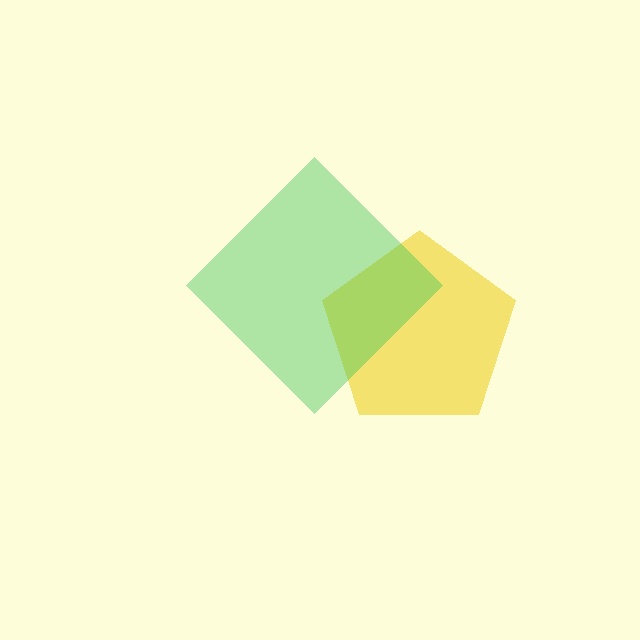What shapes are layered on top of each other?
The layered shapes are: a yellow pentagon, a green diamond.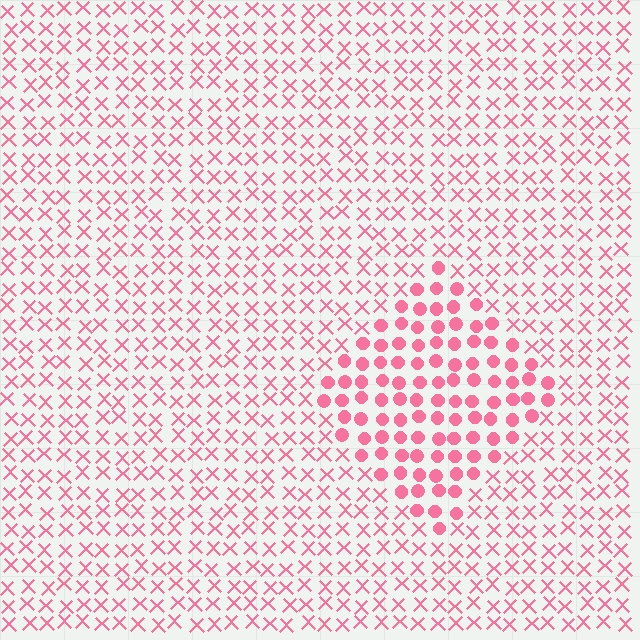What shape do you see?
I see a diamond.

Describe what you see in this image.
The image is filled with small pink elements arranged in a uniform grid. A diamond-shaped region contains circles, while the surrounding area contains X marks. The boundary is defined purely by the change in element shape.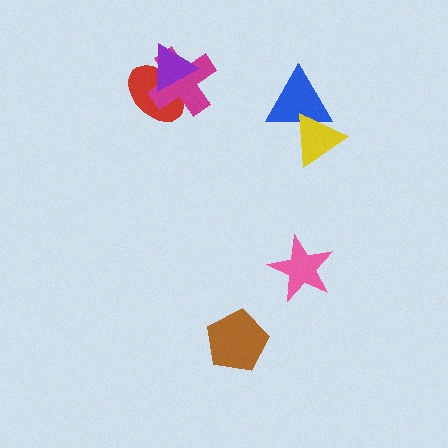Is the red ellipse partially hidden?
Yes, it is partially covered by another shape.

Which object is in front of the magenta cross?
The purple triangle is in front of the magenta cross.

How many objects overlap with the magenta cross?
2 objects overlap with the magenta cross.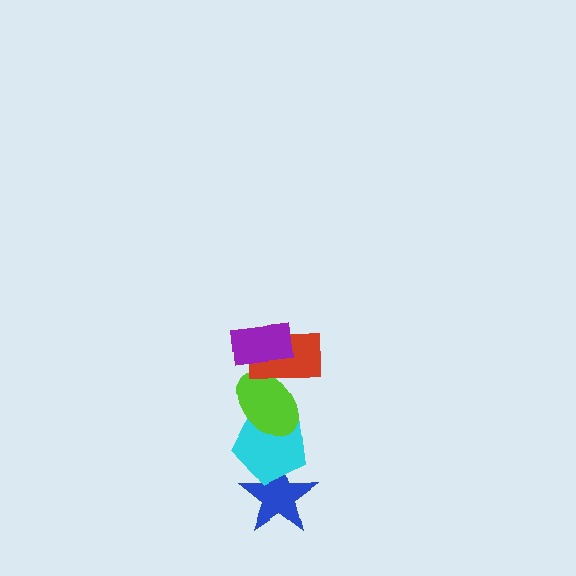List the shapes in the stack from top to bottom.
From top to bottom: the purple rectangle, the red rectangle, the lime ellipse, the cyan pentagon, the blue star.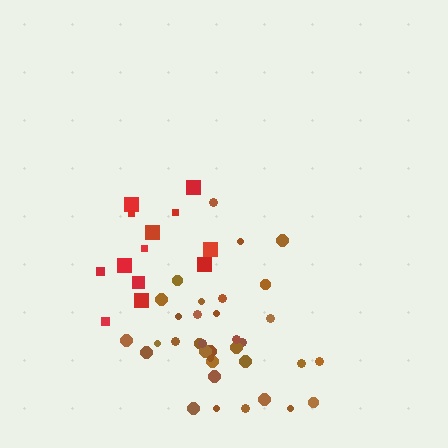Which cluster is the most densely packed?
Brown.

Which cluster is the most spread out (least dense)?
Red.